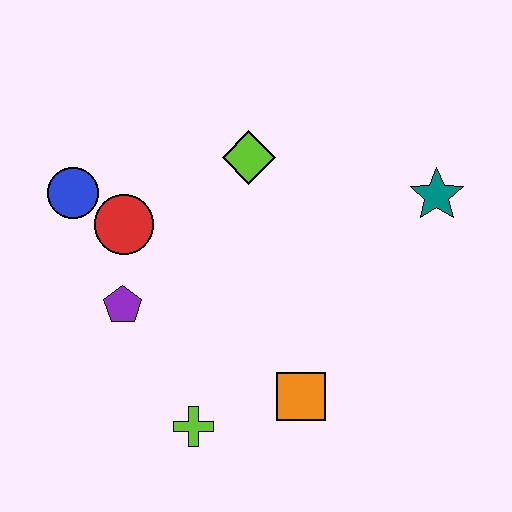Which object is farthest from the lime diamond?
The lime cross is farthest from the lime diamond.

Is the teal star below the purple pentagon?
No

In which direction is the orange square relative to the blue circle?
The orange square is to the right of the blue circle.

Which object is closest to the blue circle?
The red circle is closest to the blue circle.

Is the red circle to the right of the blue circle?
Yes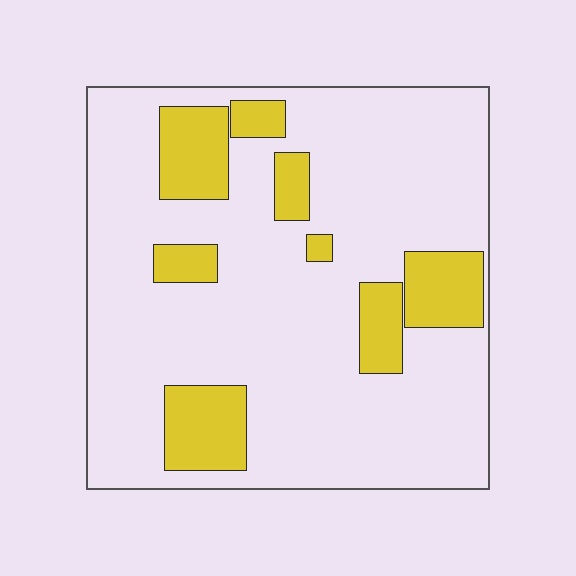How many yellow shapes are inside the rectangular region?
8.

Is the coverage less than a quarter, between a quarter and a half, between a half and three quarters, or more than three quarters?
Less than a quarter.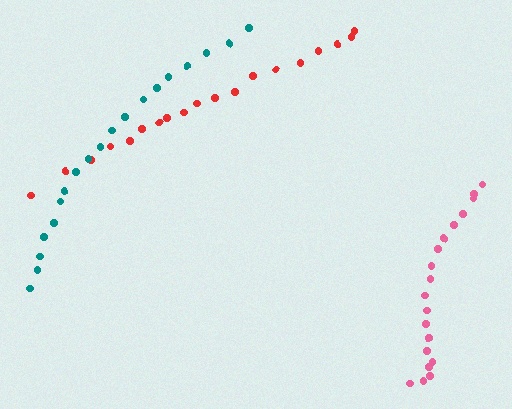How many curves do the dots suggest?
There are 3 distinct paths.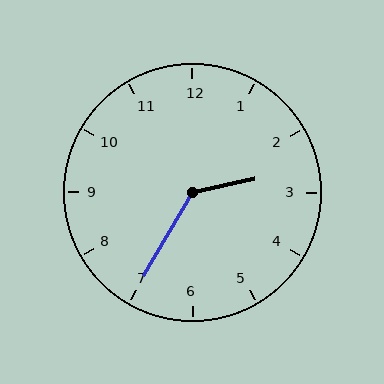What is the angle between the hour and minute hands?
Approximately 132 degrees.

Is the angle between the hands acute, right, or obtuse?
It is obtuse.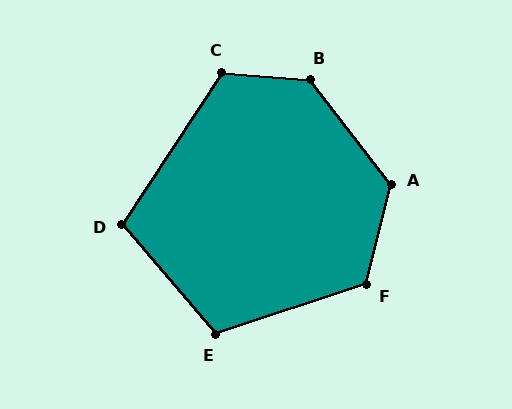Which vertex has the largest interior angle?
B, at approximately 132 degrees.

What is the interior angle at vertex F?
Approximately 122 degrees (obtuse).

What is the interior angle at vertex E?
Approximately 112 degrees (obtuse).